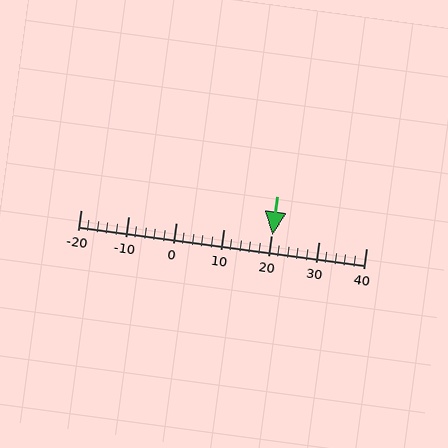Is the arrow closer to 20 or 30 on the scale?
The arrow is closer to 20.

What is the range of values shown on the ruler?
The ruler shows values from -20 to 40.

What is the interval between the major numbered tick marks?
The major tick marks are spaced 10 units apart.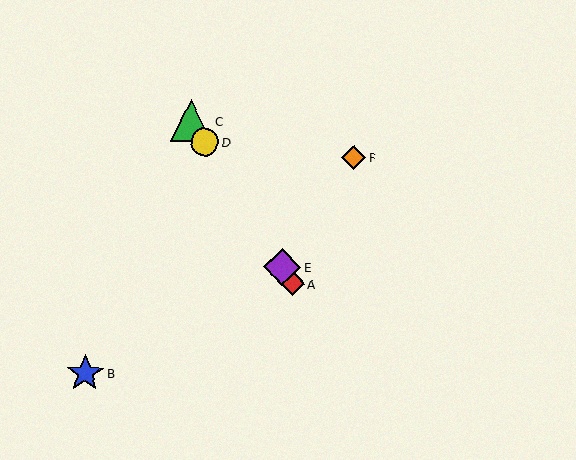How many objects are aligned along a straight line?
4 objects (A, C, D, E) are aligned along a straight line.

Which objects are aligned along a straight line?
Objects A, C, D, E are aligned along a straight line.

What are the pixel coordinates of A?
Object A is at (293, 284).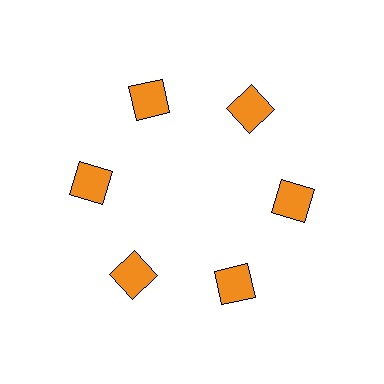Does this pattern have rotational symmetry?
Yes, this pattern has 6-fold rotational symmetry. It looks the same after rotating 60 degrees around the center.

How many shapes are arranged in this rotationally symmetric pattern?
There are 6 shapes, arranged in 6 groups of 1.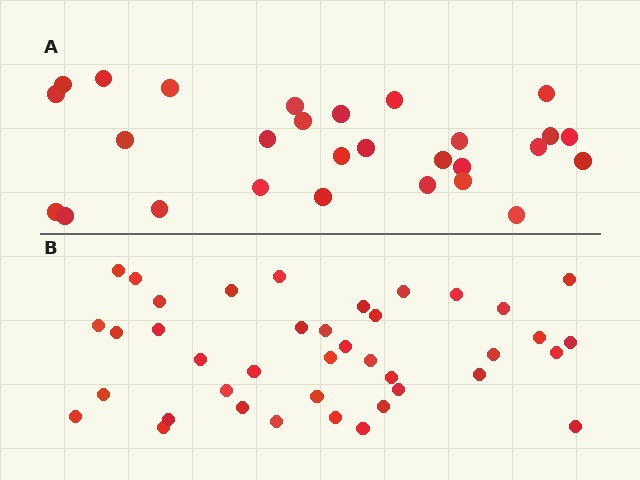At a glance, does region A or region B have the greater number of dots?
Region B (the bottom region) has more dots.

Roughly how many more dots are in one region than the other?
Region B has roughly 12 or so more dots than region A.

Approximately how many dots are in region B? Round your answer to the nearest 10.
About 40 dots.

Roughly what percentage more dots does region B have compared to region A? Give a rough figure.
About 45% more.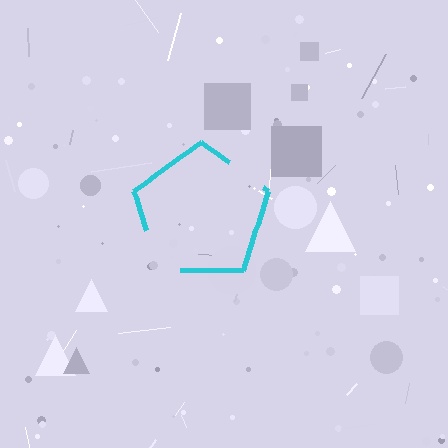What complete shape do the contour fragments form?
The contour fragments form a pentagon.